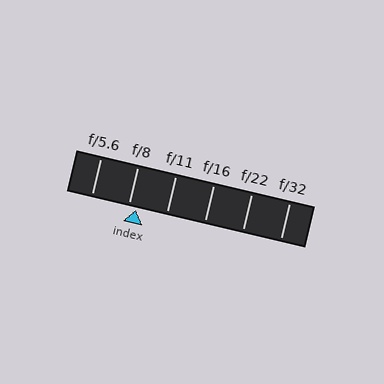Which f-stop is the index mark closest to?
The index mark is closest to f/8.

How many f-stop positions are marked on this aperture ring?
There are 6 f-stop positions marked.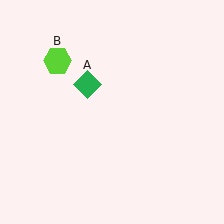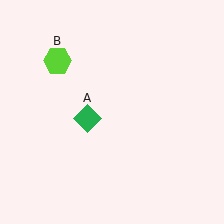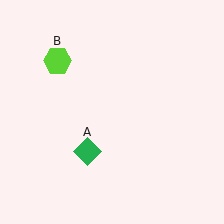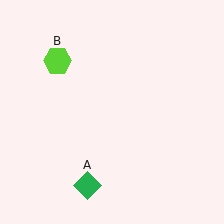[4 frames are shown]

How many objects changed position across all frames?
1 object changed position: green diamond (object A).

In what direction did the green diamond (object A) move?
The green diamond (object A) moved down.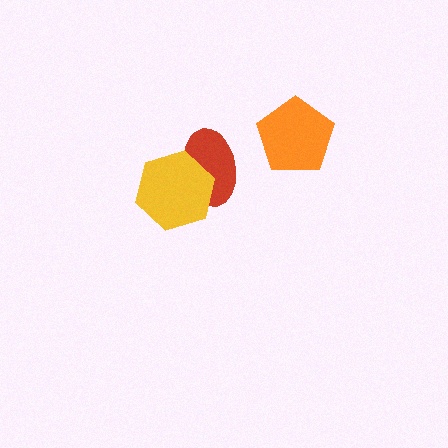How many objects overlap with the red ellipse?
1 object overlaps with the red ellipse.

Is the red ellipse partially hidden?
Yes, it is partially covered by another shape.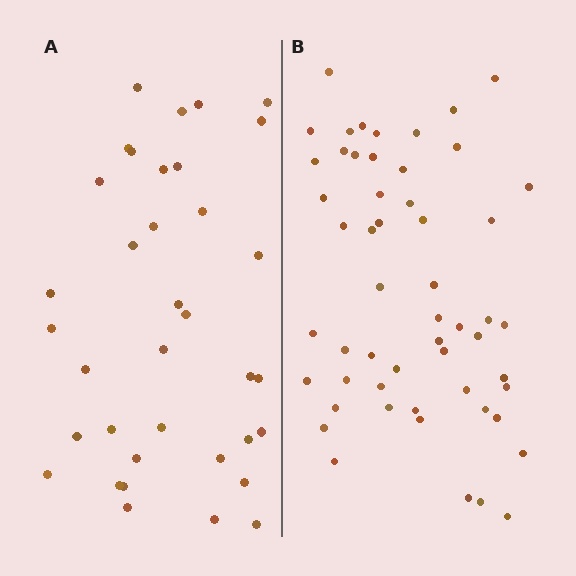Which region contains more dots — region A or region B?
Region B (the right region) has more dots.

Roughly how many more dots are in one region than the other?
Region B has approximately 20 more dots than region A.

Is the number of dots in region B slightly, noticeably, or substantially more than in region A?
Region B has substantially more. The ratio is roughly 1.5 to 1.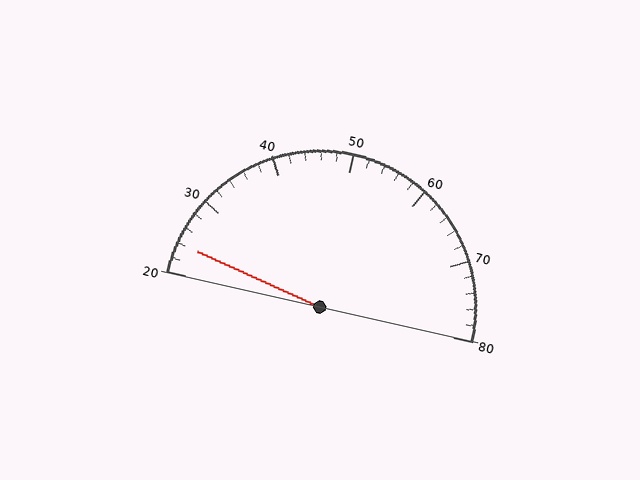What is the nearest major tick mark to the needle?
The nearest major tick mark is 20.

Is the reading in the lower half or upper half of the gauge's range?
The reading is in the lower half of the range (20 to 80).